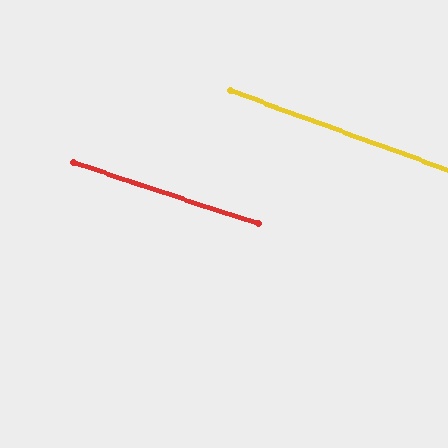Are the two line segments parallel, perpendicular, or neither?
Parallel — their directions differ by only 1.8°.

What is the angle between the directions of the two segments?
Approximately 2 degrees.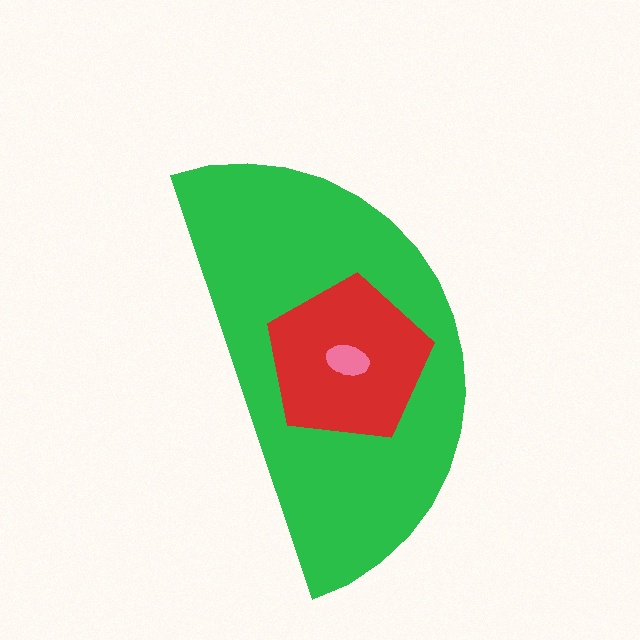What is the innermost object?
The pink ellipse.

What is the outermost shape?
The green semicircle.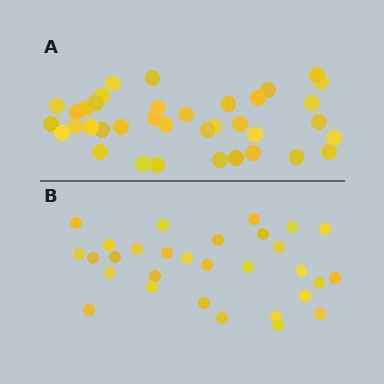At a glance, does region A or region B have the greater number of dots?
Region A (the top region) has more dots.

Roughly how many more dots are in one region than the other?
Region A has roughly 8 or so more dots than region B.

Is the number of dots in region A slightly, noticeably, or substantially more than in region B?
Region A has only slightly more — the two regions are fairly close. The ratio is roughly 1.2 to 1.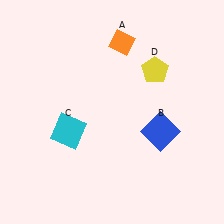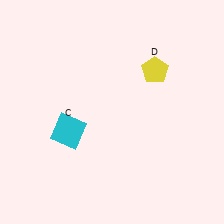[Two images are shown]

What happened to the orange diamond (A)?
The orange diamond (A) was removed in Image 2. It was in the top-right area of Image 1.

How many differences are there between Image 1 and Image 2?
There are 2 differences between the two images.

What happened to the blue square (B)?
The blue square (B) was removed in Image 2. It was in the bottom-right area of Image 1.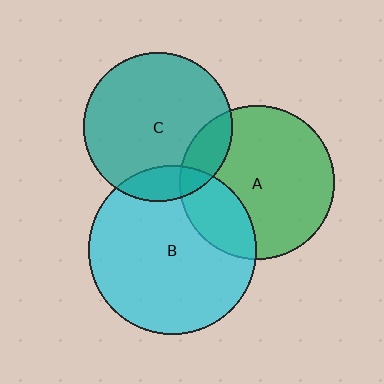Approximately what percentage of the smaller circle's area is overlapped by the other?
Approximately 15%.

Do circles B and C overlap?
Yes.